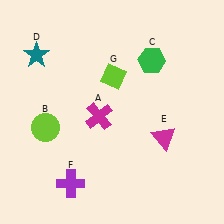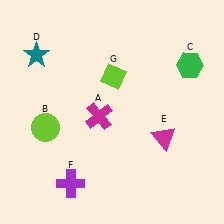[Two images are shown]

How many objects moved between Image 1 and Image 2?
1 object moved between the two images.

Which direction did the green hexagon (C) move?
The green hexagon (C) moved right.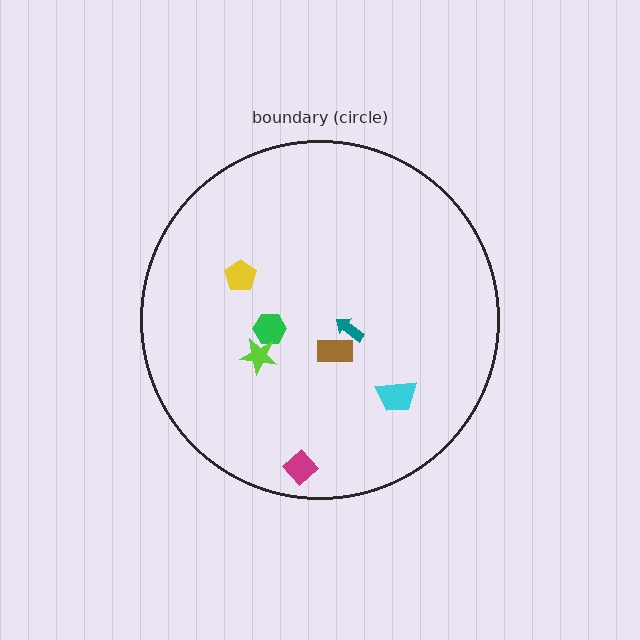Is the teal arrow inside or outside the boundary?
Inside.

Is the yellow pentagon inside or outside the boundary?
Inside.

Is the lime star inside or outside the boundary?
Inside.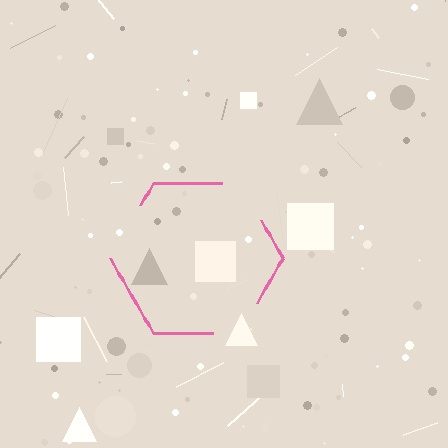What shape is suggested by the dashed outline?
The dashed outline suggests a hexagon.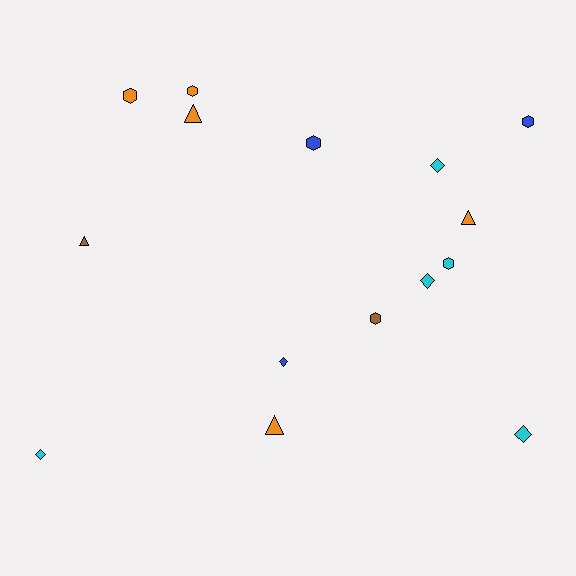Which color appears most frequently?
Cyan, with 5 objects.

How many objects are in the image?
There are 15 objects.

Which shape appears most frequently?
Hexagon, with 6 objects.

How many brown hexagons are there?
There is 1 brown hexagon.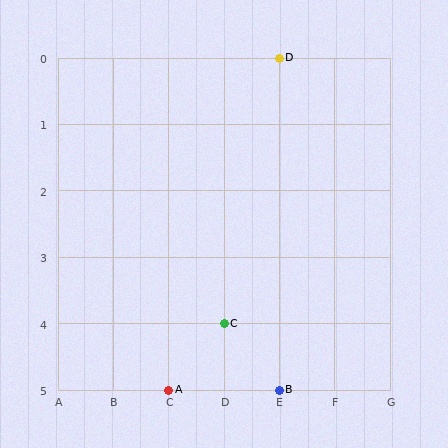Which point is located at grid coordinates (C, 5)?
Point A is at (C, 5).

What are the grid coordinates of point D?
Point D is at grid coordinates (E, 0).